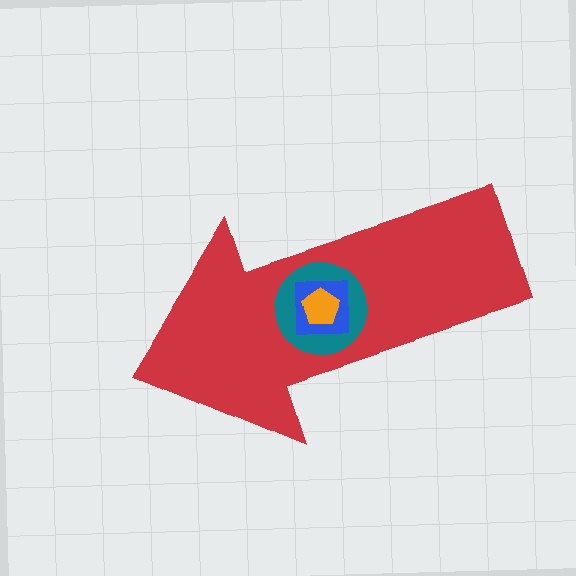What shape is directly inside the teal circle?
The blue square.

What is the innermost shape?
The orange pentagon.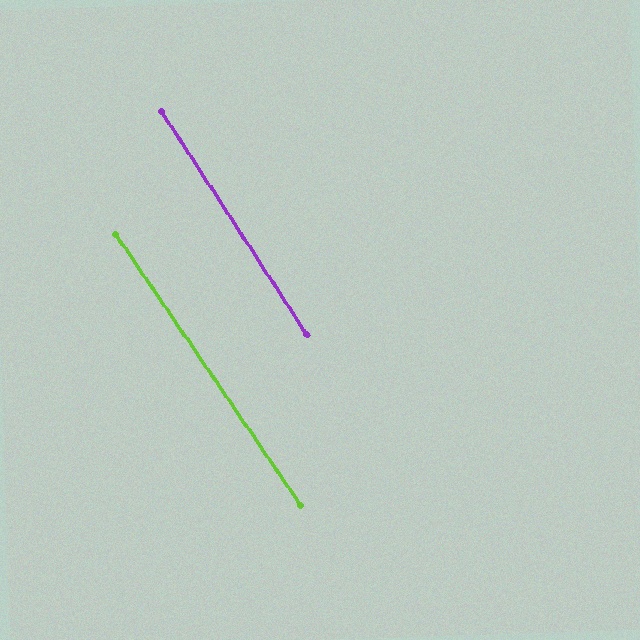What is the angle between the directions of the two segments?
Approximately 1 degree.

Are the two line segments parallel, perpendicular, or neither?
Parallel — their directions differ by only 1.1°.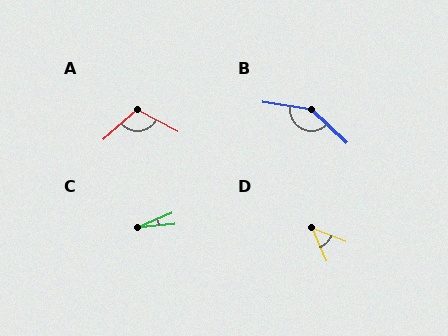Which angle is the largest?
B, at approximately 145 degrees.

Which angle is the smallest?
C, at approximately 19 degrees.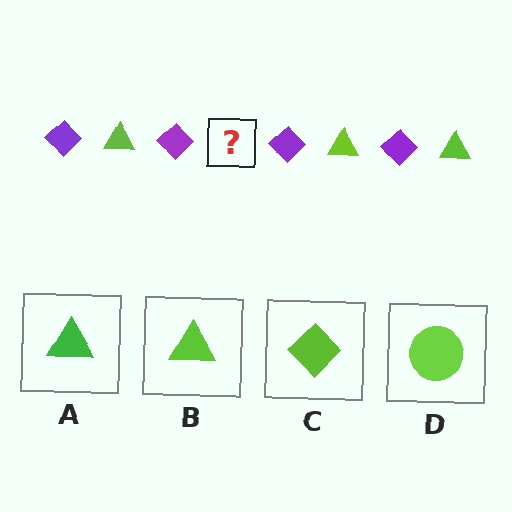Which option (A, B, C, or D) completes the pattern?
B.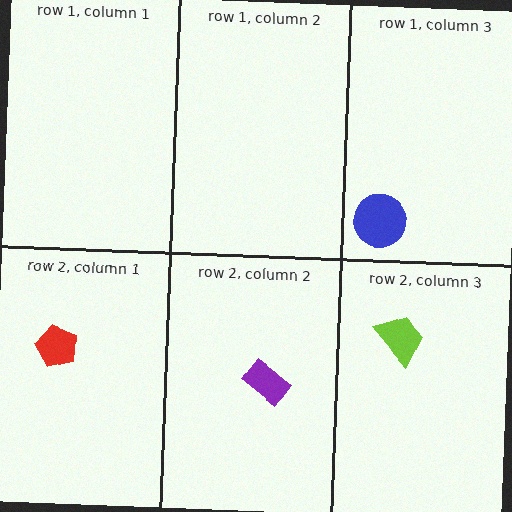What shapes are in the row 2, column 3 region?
The lime trapezoid.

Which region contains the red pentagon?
The row 2, column 1 region.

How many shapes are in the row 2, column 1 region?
1.